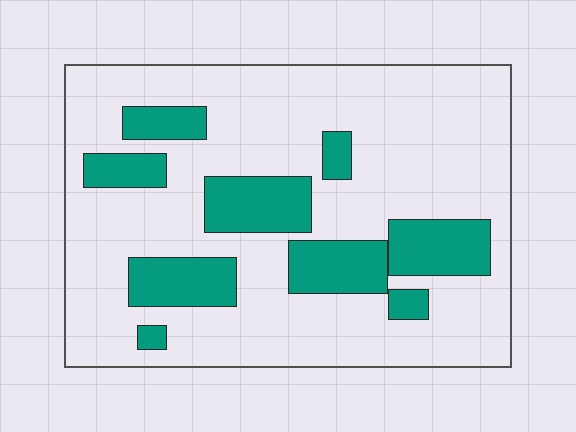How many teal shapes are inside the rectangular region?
9.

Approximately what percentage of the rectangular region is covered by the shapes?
Approximately 25%.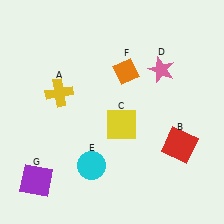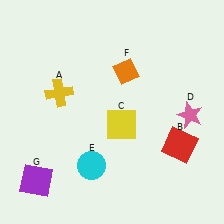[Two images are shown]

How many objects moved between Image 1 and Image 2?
1 object moved between the two images.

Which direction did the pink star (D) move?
The pink star (D) moved down.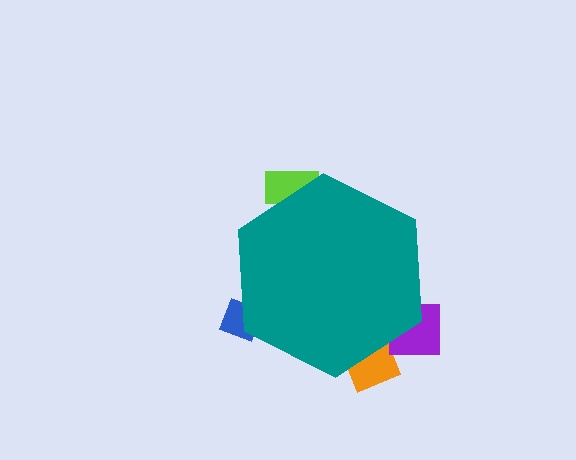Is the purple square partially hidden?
Yes, the purple square is partially hidden behind the teal hexagon.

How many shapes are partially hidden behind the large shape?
4 shapes are partially hidden.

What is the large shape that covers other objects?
A teal hexagon.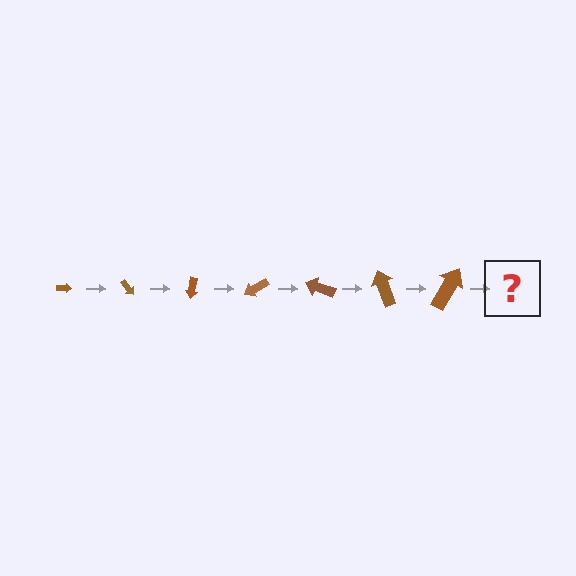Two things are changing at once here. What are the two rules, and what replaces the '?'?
The two rules are that the arrow grows larger each step and it rotates 50 degrees each step. The '?' should be an arrow, larger than the previous one and rotated 350 degrees from the start.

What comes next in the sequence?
The next element should be an arrow, larger than the previous one and rotated 350 degrees from the start.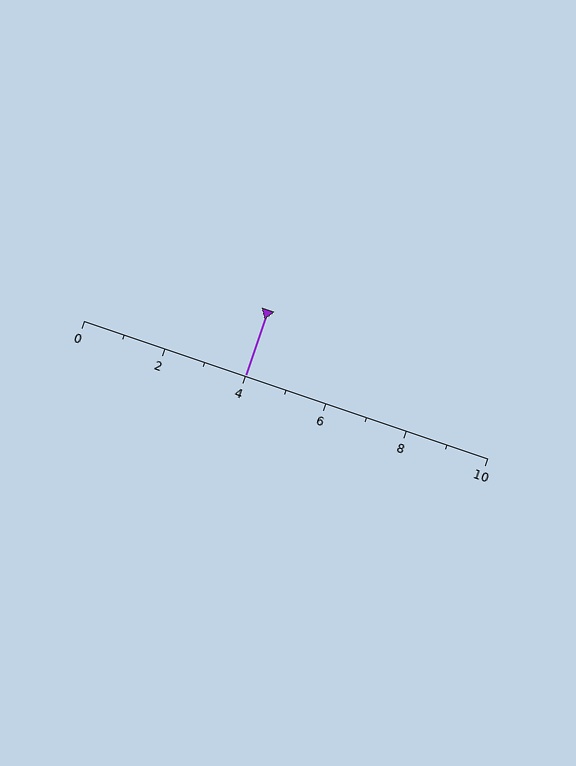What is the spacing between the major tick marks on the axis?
The major ticks are spaced 2 apart.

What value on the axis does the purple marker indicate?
The marker indicates approximately 4.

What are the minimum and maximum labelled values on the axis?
The axis runs from 0 to 10.